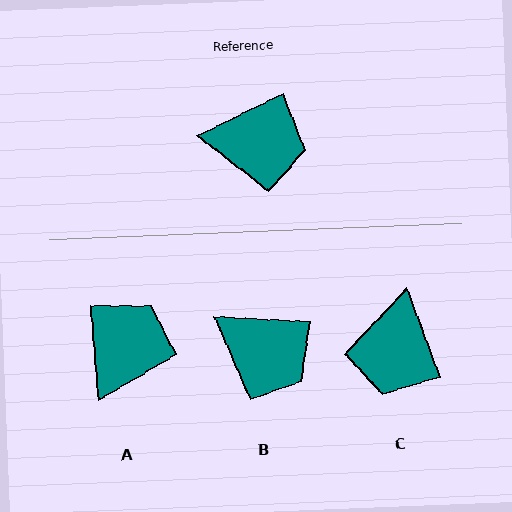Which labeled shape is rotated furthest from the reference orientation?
C, about 95 degrees away.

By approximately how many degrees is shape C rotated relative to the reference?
Approximately 95 degrees clockwise.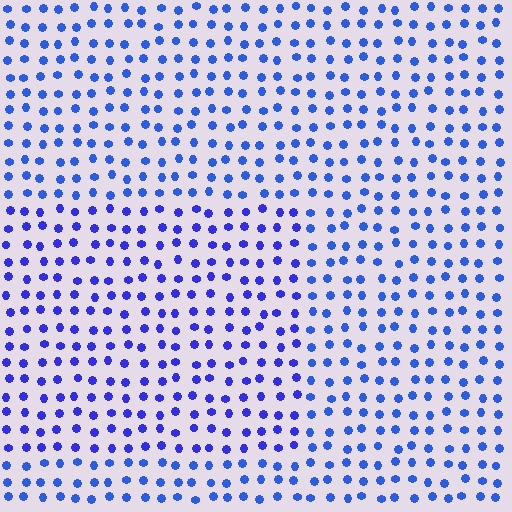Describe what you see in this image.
The image is filled with small blue elements in a uniform arrangement. A rectangle-shaped region is visible where the elements are tinted to a slightly different hue, forming a subtle color boundary.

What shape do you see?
I see a rectangle.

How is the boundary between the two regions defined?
The boundary is defined purely by a slight shift in hue (about 18 degrees). Spacing, size, and orientation are identical on both sides.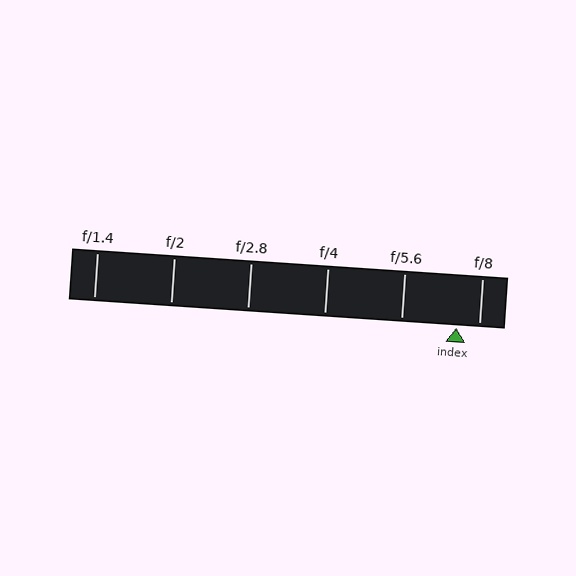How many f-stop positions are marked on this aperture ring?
There are 6 f-stop positions marked.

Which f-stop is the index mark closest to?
The index mark is closest to f/8.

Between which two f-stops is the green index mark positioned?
The index mark is between f/5.6 and f/8.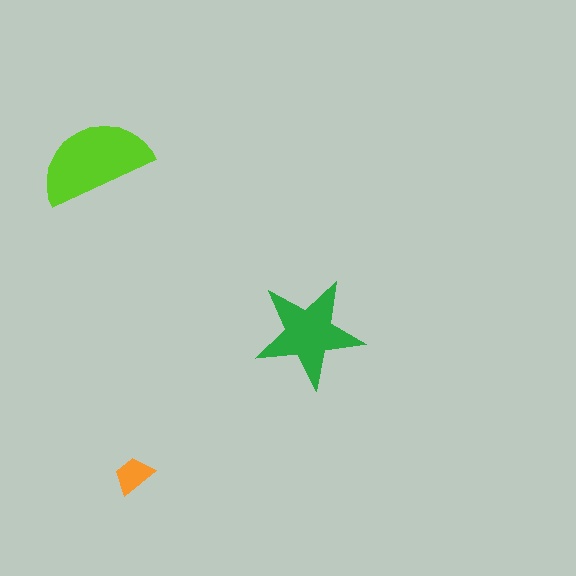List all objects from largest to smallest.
The lime semicircle, the green star, the orange trapezoid.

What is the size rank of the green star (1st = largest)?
2nd.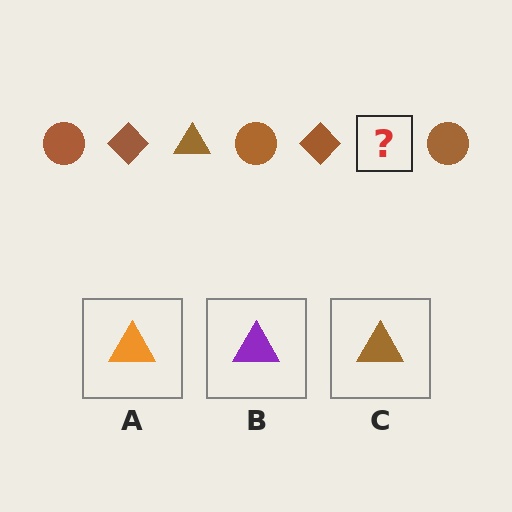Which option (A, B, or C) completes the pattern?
C.